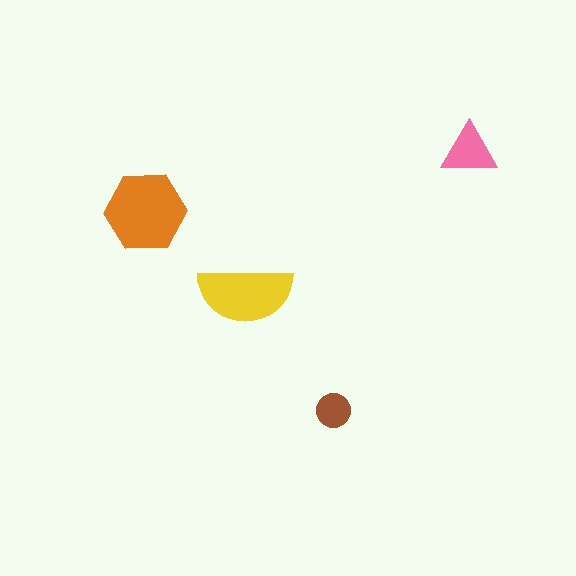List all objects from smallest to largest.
The brown circle, the pink triangle, the yellow semicircle, the orange hexagon.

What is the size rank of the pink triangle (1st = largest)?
3rd.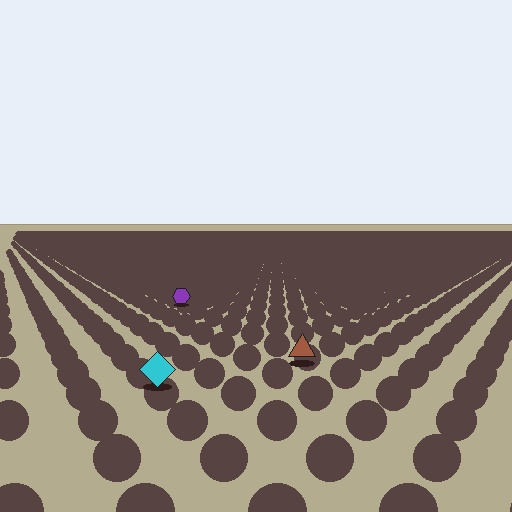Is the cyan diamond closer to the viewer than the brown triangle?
Yes. The cyan diamond is closer — you can tell from the texture gradient: the ground texture is coarser near it.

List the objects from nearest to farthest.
From nearest to farthest: the cyan diamond, the brown triangle, the purple hexagon.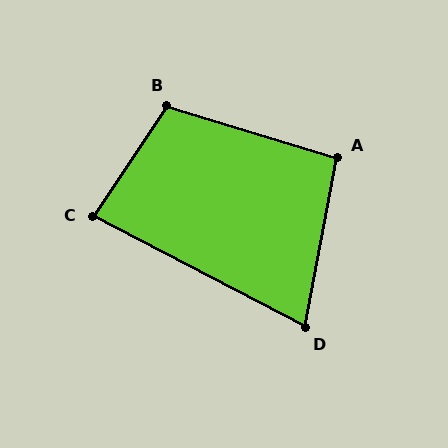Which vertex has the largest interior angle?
B, at approximately 107 degrees.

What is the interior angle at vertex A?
Approximately 96 degrees (obtuse).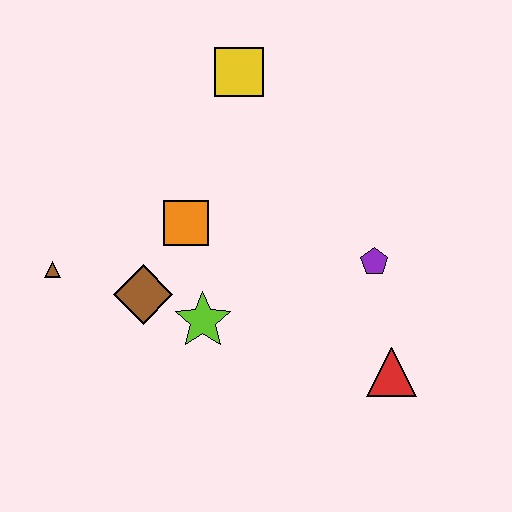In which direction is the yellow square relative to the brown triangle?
The yellow square is above the brown triangle.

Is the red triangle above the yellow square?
No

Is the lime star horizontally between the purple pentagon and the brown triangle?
Yes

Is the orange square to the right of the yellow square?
No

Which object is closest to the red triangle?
The purple pentagon is closest to the red triangle.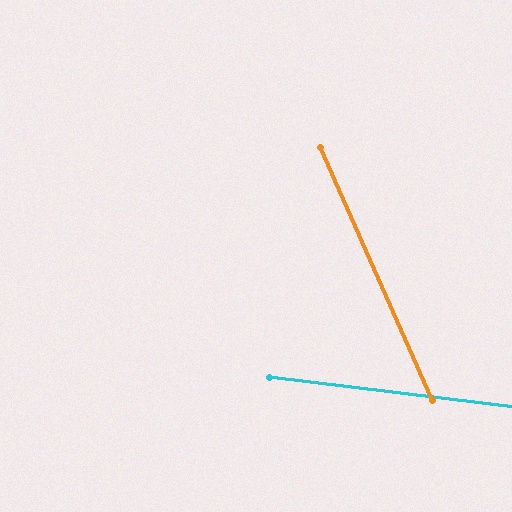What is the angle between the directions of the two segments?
Approximately 59 degrees.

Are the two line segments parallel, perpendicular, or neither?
Neither parallel nor perpendicular — they differ by about 59°.